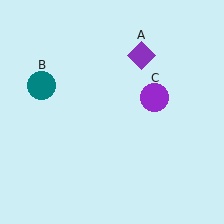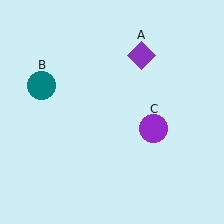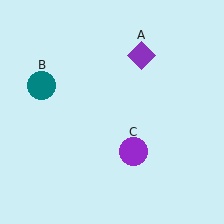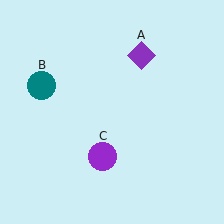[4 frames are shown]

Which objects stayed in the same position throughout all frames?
Purple diamond (object A) and teal circle (object B) remained stationary.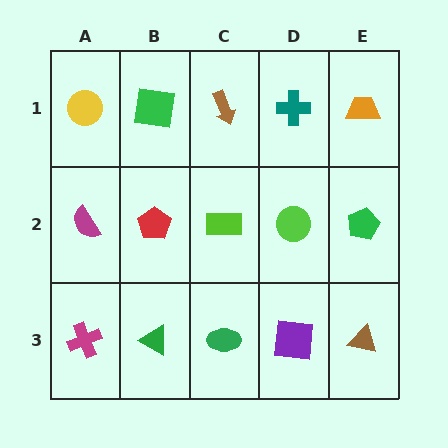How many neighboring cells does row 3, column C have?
3.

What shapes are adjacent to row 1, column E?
A green pentagon (row 2, column E), a teal cross (row 1, column D).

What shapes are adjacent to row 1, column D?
A lime circle (row 2, column D), a brown arrow (row 1, column C), an orange trapezoid (row 1, column E).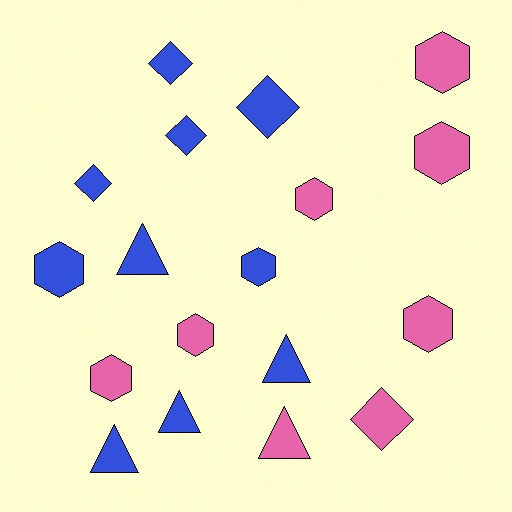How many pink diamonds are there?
There is 1 pink diamond.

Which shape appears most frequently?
Hexagon, with 8 objects.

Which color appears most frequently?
Blue, with 10 objects.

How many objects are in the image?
There are 18 objects.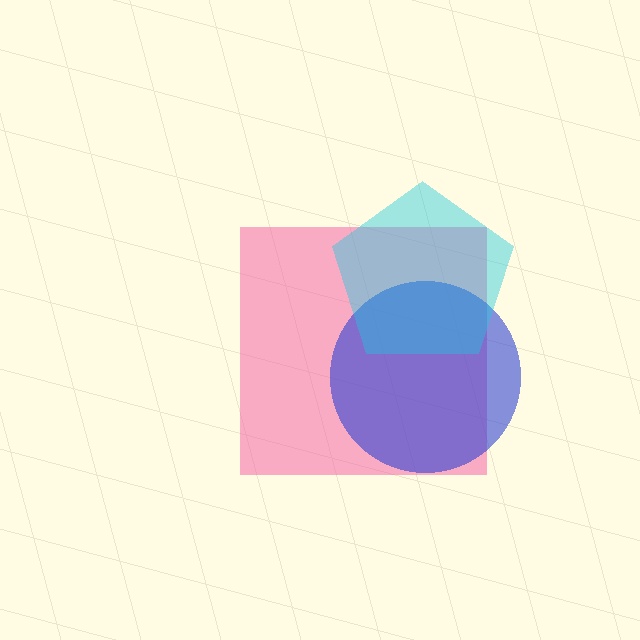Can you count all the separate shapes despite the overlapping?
Yes, there are 3 separate shapes.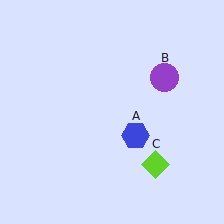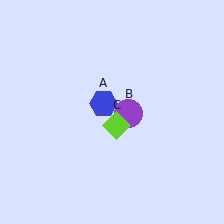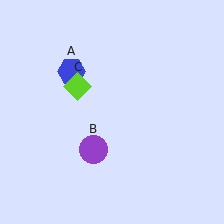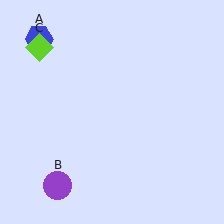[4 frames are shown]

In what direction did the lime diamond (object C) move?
The lime diamond (object C) moved up and to the left.